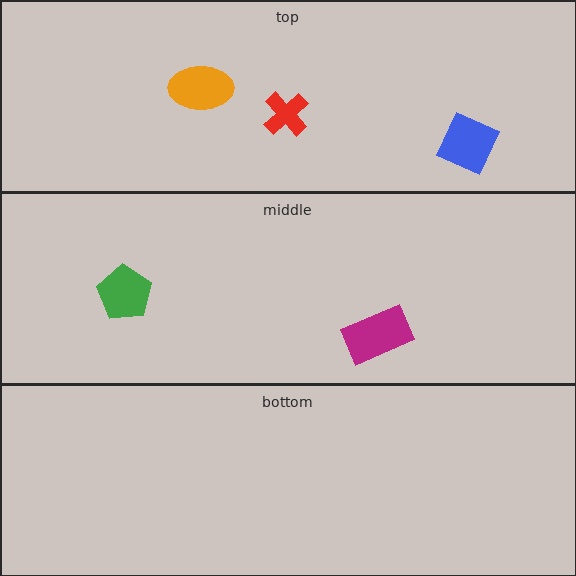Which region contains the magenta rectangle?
The middle region.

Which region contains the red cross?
The top region.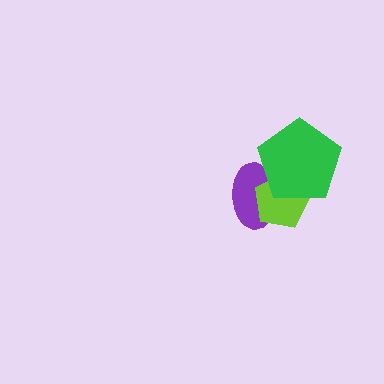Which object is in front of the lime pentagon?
The green pentagon is in front of the lime pentagon.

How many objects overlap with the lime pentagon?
2 objects overlap with the lime pentagon.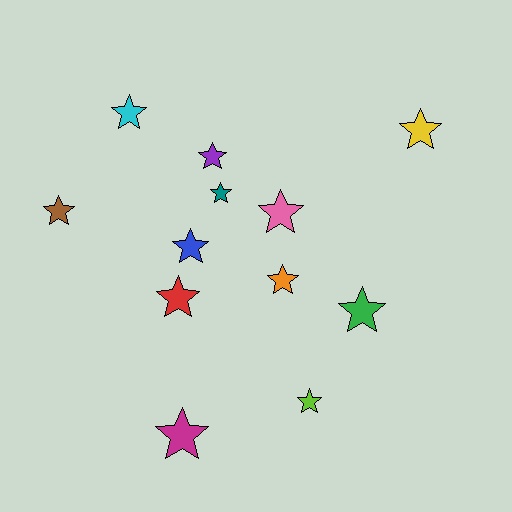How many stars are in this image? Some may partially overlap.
There are 12 stars.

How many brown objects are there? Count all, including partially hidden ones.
There is 1 brown object.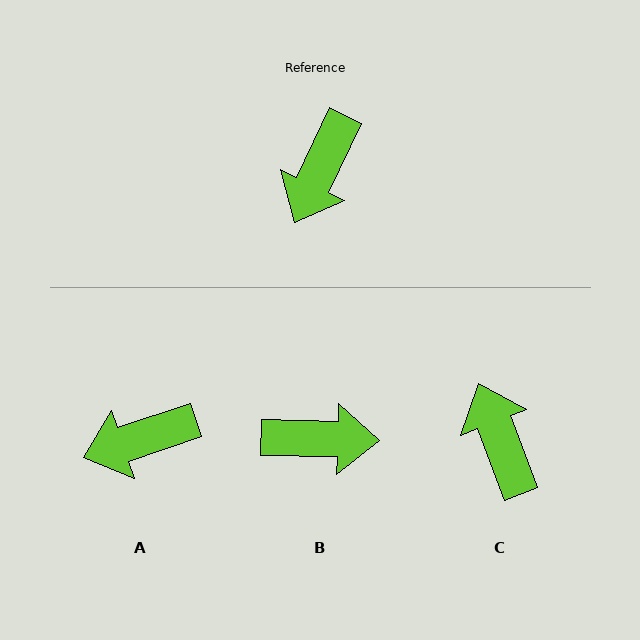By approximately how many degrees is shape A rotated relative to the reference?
Approximately 46 degrees clockwise.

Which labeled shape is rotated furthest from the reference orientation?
C, about 133 degrees away.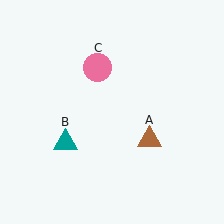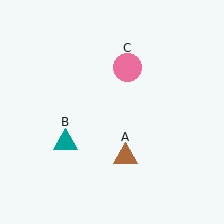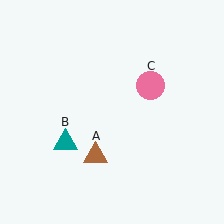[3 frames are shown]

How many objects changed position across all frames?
2 objects changed position: brown triangle (object A), pink circle (object C).